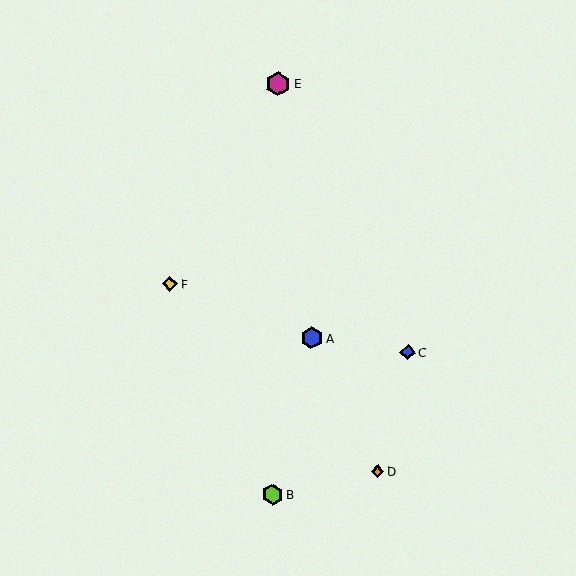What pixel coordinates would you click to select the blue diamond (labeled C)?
Click at (408, 352) to select the blue diamond C.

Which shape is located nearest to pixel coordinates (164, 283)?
The yellow diamond (labeled F) at (170, 284) is nearest to that location.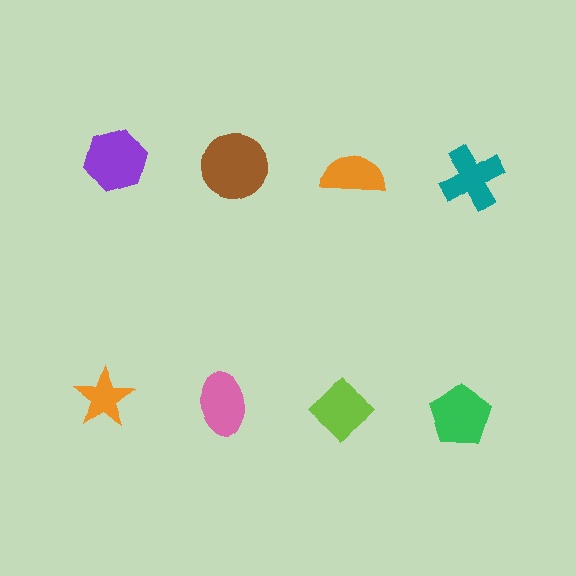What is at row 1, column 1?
A purple hexagon.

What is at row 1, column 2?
A brown circle.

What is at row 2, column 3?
A lime diamond.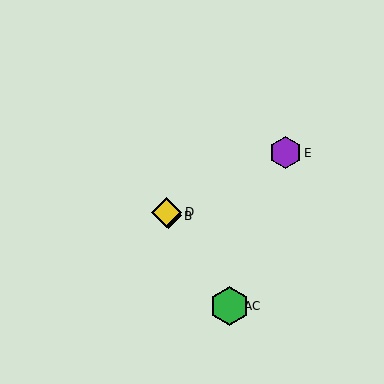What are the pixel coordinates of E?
Object E is at (285, 153).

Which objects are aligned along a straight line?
Objects A, B, C, D are aligned along a straight line.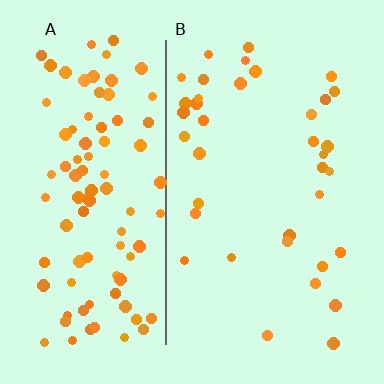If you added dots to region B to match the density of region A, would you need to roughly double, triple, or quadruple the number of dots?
Approximately triple.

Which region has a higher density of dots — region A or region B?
A (the left).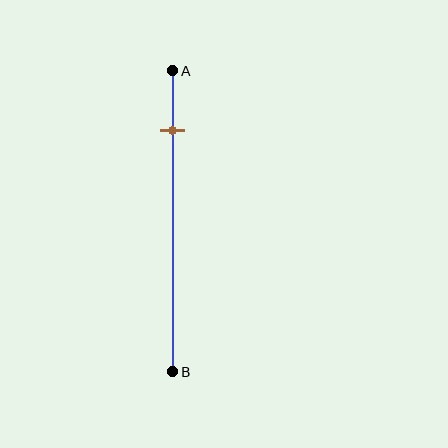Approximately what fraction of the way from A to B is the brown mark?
The brown mark is approximately 20% of the way from A to B.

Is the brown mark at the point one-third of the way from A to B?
No, the mark is at about 20% from A, not at the 33% one-third point.